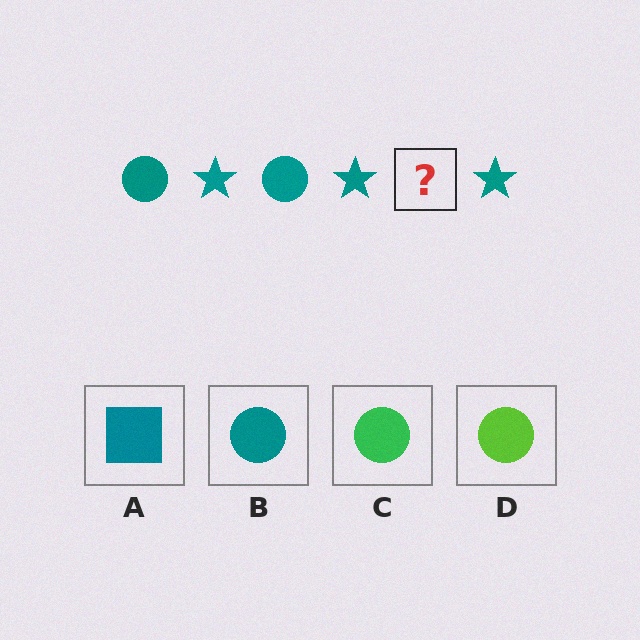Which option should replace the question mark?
Option B.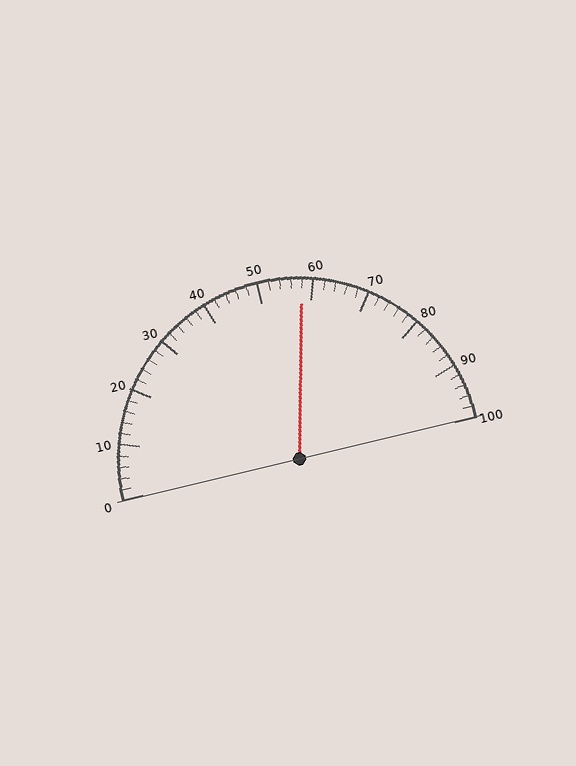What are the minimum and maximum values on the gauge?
The gauge ranges from 0 to 100.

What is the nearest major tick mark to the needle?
The nearest major tick mark is 60.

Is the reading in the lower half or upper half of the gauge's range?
The reading is in the upper half of the range (0 to 100).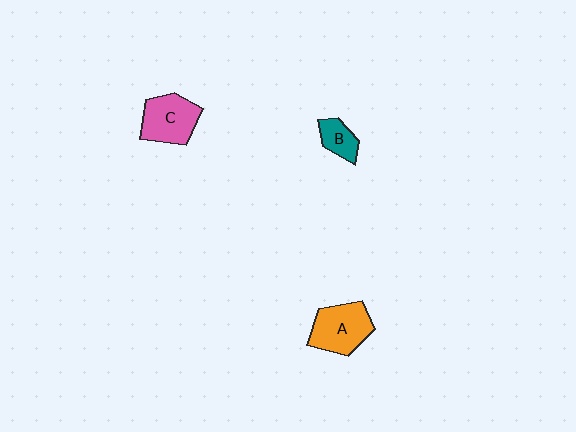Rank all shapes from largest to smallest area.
From largest to smallest: A (orange), C (pink), B (teal).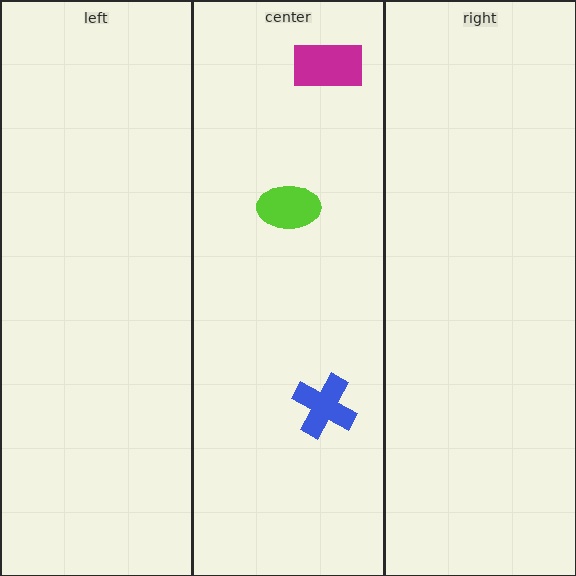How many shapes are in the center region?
3.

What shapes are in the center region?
The lime ellipse, the magenta rectangle, the blue cross.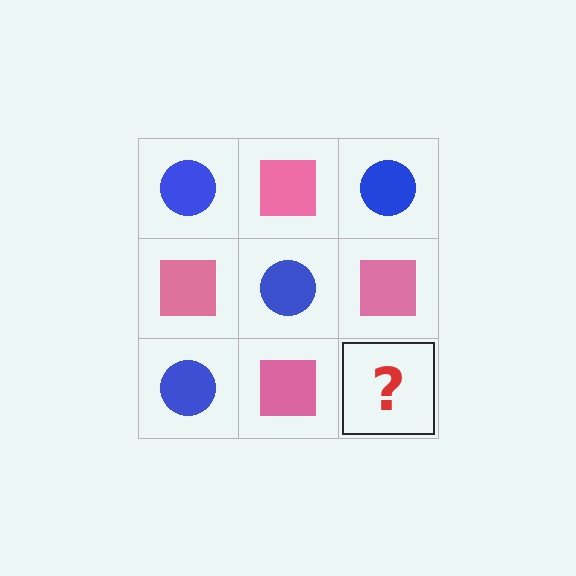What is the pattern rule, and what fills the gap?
The rule is that it alternates blue circle and pink square in a checkerboard pattern. The gap should be filled with a blue circle.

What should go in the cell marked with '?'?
The missing cell should contain a blue circle.